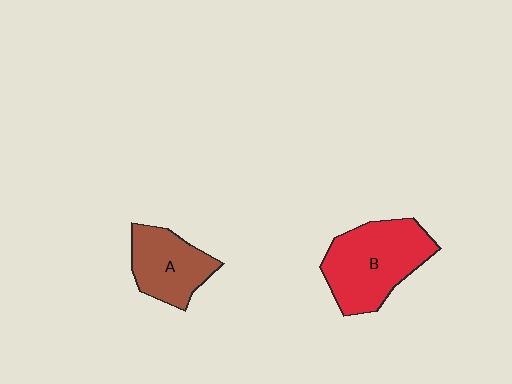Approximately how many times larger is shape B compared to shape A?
Approximately 1.5 times.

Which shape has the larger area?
Shape B (red).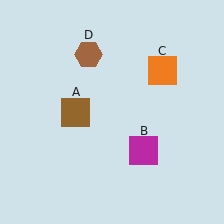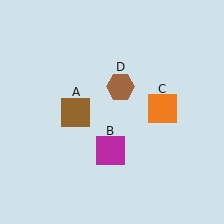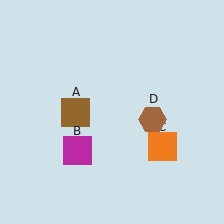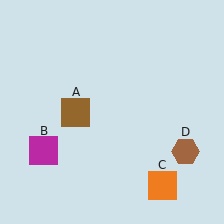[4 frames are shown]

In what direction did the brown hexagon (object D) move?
The brown hexagon (object D) moved down and to the right.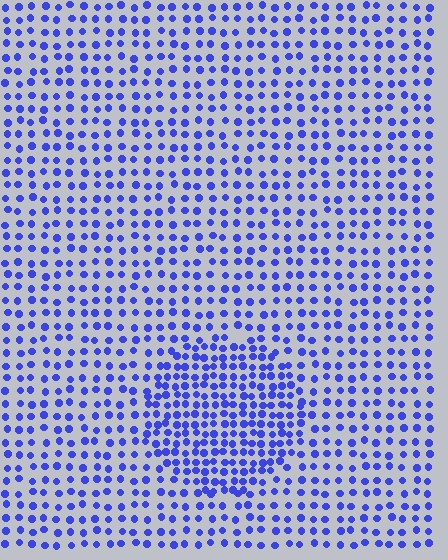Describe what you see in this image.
The image contains small blue elements arranged at two different densities. A circle-shaped region is visible where the elements are more densely packed than the surrounding area.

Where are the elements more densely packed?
The elements are more densely packed inside the circle boundary.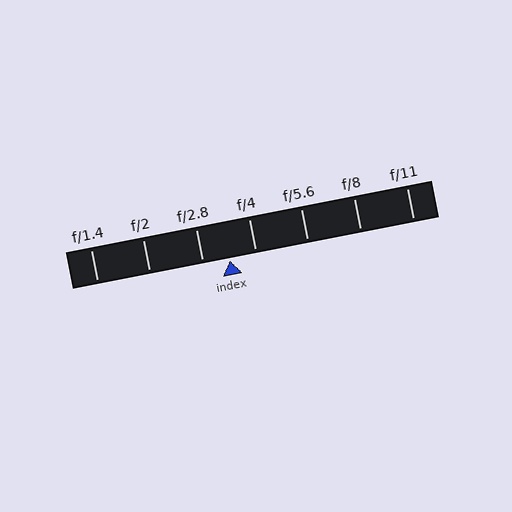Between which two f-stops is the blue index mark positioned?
The index mark is between f/2.8 and f/4.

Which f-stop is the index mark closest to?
The index mark is closest to f/2.8.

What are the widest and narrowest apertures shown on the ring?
The widest aperture shown is f/1.4 and the narrowest is f/11.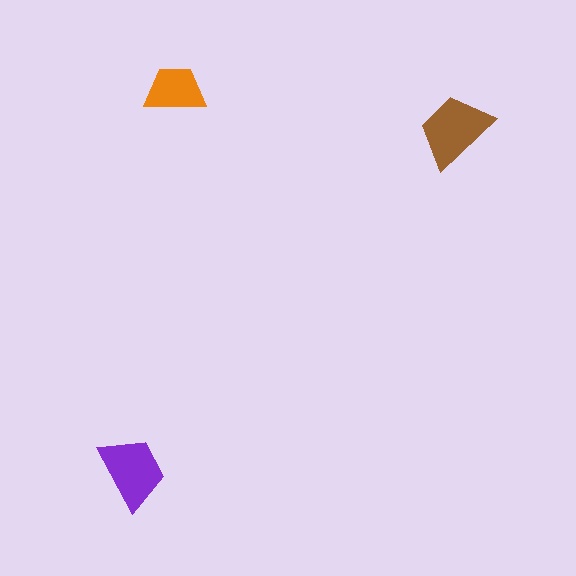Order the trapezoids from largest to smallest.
the brown one, the purple one, the orange one.